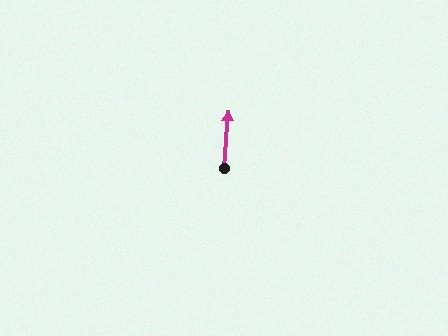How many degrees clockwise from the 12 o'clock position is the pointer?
Approximately 4 degrees.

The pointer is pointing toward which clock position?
Roughly 12 o'clock.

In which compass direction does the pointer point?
North.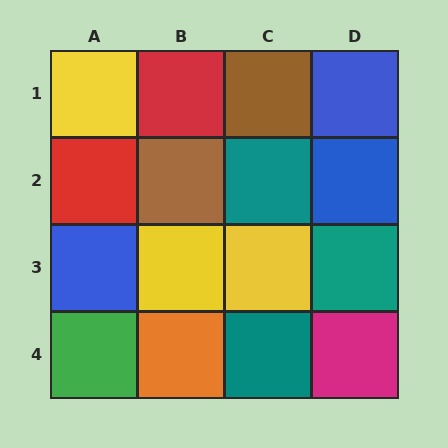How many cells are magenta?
1 cell is magenta.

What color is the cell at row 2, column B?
Brown.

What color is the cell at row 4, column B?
Orange.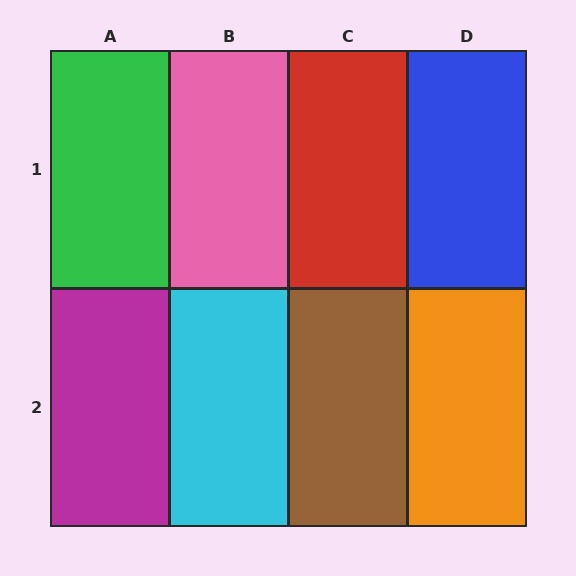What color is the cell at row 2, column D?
Orange.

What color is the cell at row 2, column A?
Magenta.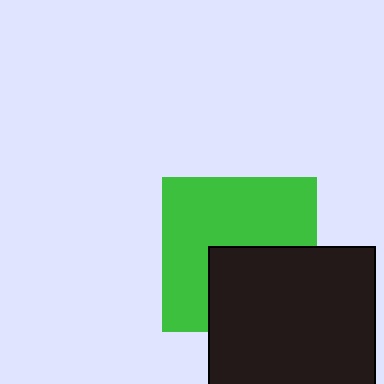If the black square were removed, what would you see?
You would see the complete green square.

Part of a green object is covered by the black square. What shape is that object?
It is a square.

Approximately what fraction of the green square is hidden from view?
Roughly 39% of the green square is hidden behind the black square.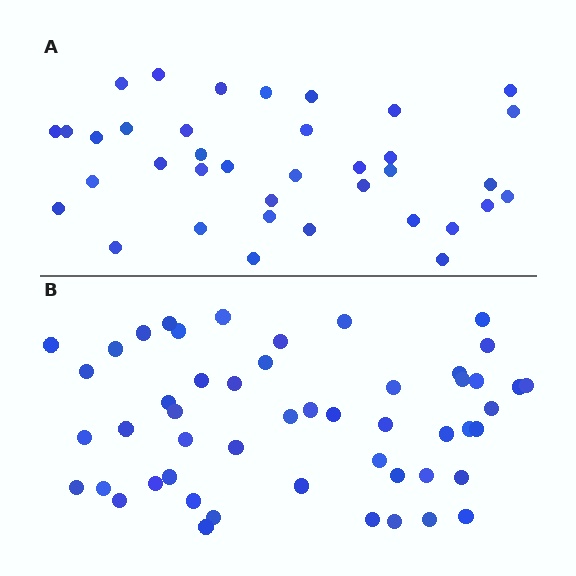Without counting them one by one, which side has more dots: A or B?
Region B (the bottom region) has more dots.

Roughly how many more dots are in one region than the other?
Region B has approximately 15 more dots than region A.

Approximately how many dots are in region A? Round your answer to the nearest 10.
About 40 dots. (The exact count is 37, which rounds to 40.)